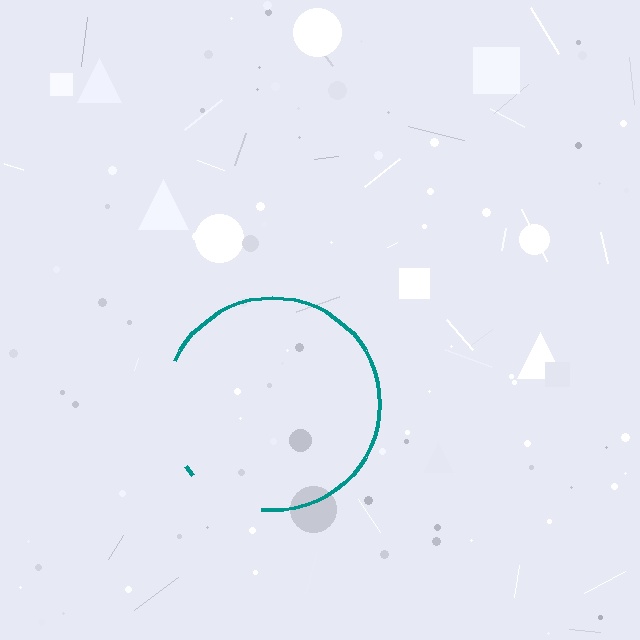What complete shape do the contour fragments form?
The contour fragments form a circle.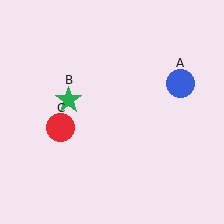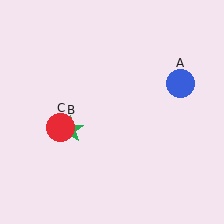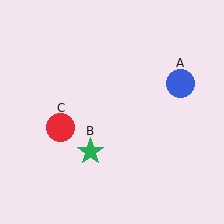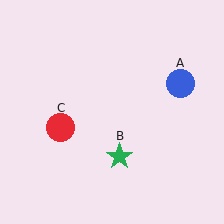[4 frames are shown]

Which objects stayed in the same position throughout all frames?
Blue circle (object A) and red circle (object C) remained stationary.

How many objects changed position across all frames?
1 object changed position: green star (object B).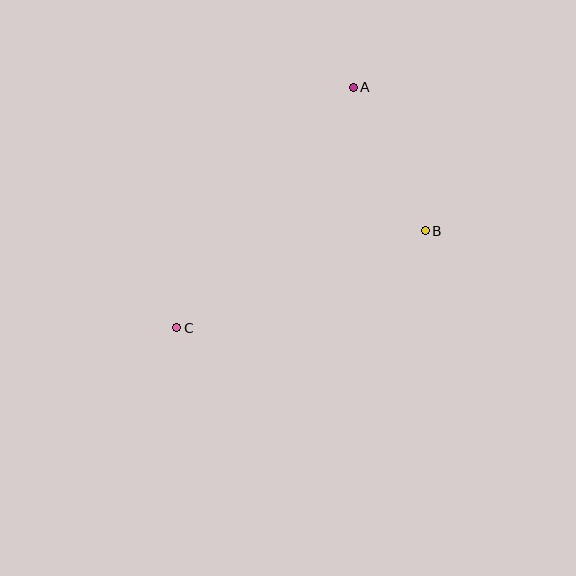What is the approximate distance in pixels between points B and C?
The distance between B and C is approximately 267 pixels.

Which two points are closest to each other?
Points A and B are closest to each other.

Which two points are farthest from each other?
Points A and C are farthest from each other.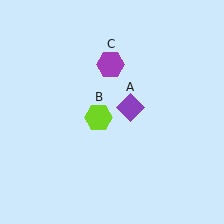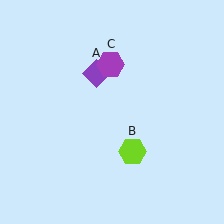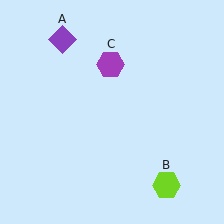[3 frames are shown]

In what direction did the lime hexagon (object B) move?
The lime hexagon (object B) moved down and to the right.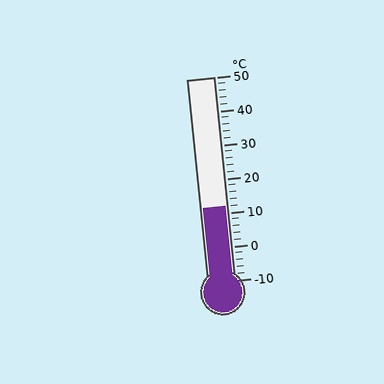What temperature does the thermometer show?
The thermometer shows approximately 12°C.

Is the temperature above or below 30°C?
The temperature is below 30°C.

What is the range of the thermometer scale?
The thermometer scale ranges from -10°C to 50°C.